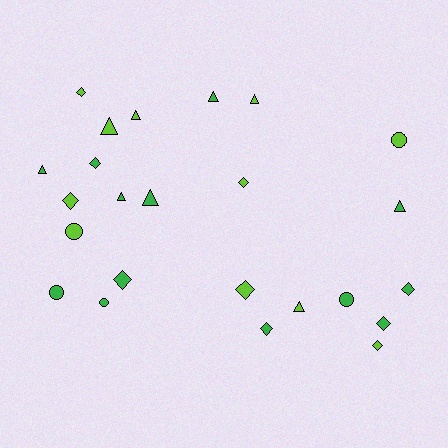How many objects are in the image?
There are 24 objects.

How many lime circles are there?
There are 2 lime circles.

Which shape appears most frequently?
Diamond, with 10 objects.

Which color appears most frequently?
Green, with 13 objects.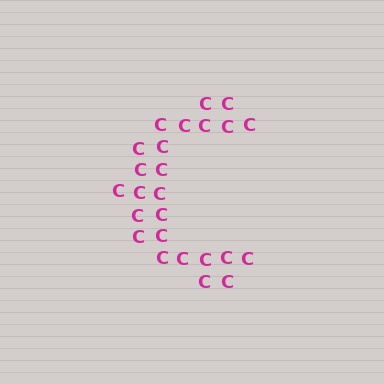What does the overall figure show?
The overall figure shows the letter C.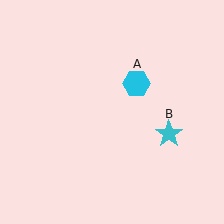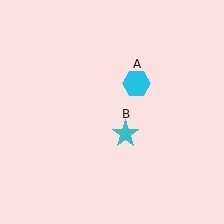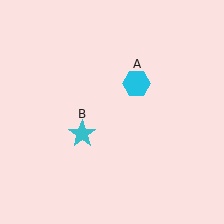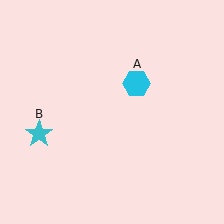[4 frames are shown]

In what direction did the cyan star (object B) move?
The cyan star (object B) moved left.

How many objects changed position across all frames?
1 object changed position: cyan star (object B).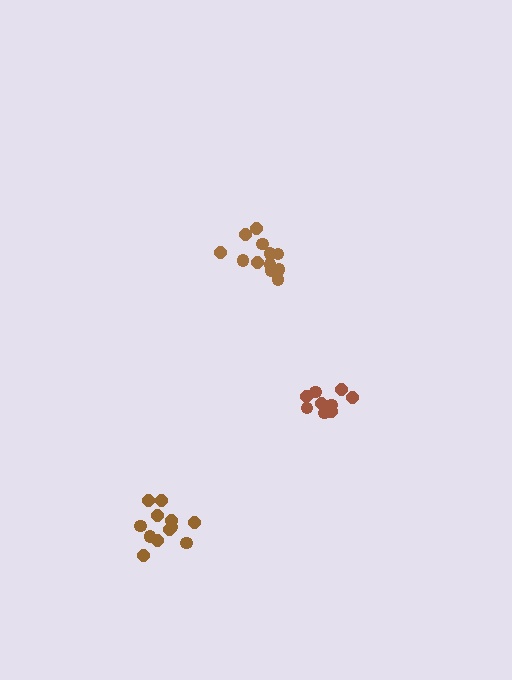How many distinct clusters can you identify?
There are 3 distinct clusters.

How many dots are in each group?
Group 1: 12 dots, Group 2: 12 dots, Group 3: 9 dots (33 total).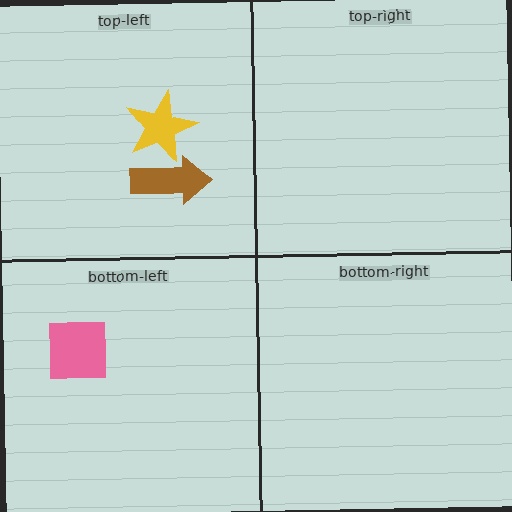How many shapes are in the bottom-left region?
1.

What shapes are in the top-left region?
The brown arrow, the yellow star.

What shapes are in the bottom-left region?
The pink square.